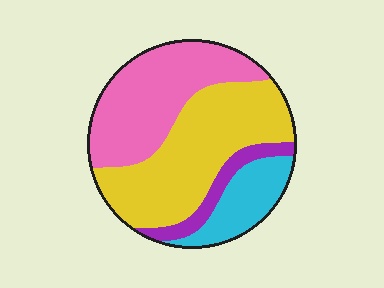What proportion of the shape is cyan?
Cyan takes up about one sixth (1/6) of the shape.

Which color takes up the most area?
Yellow, at roughly 40%.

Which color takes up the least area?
Purple, at roughly 10%.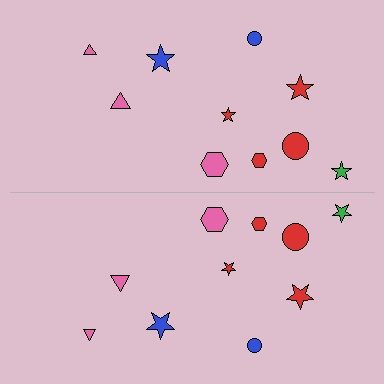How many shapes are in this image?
There are 20 shapes in this image.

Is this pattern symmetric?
Yes, this pattern has bilateral (reflection) symmetry.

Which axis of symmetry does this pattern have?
The pattern has a horizontal axis of symmetry running through the center of the image.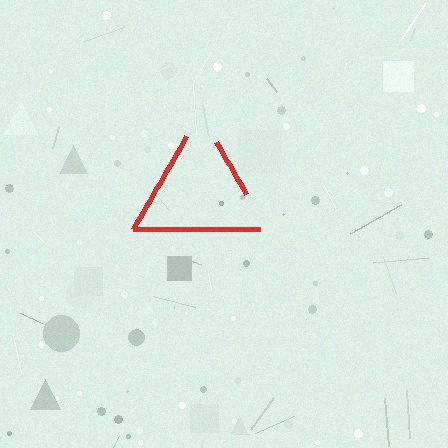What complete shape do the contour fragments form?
The contour fragments form a triangle.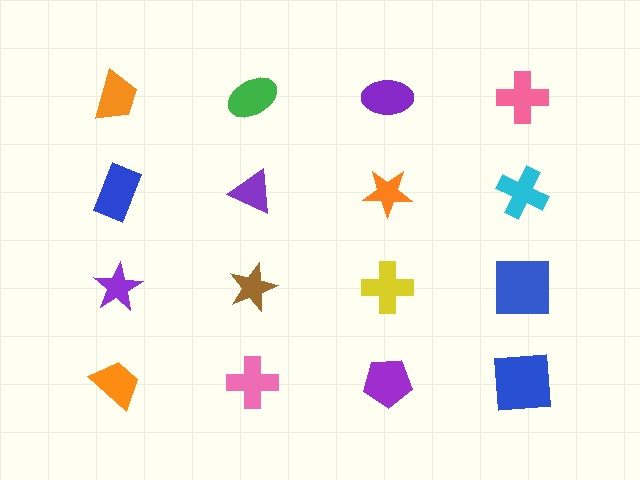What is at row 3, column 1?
A purple star.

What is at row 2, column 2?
A purple triangle.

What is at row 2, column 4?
A cyan cross.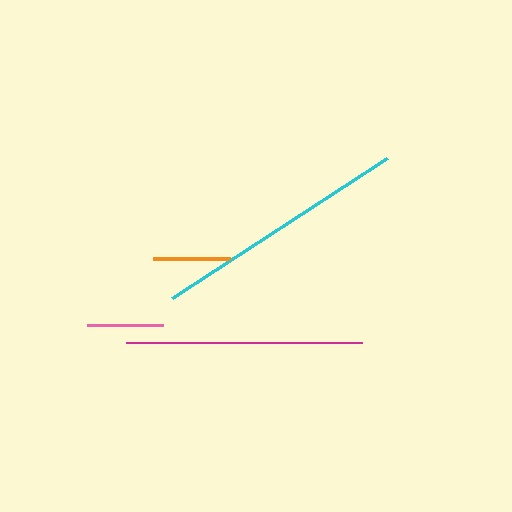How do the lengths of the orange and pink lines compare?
The orange and pink lines are approximately the same length.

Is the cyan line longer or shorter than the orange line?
The cyan line is longer than the orange line.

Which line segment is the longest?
The cyan line is the longest at approximately 256 pixels.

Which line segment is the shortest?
The pink line is the shortest at approximately 77 pixels.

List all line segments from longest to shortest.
From longest to shortest: cyan, magenta, orange, pink.